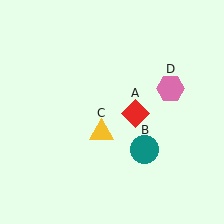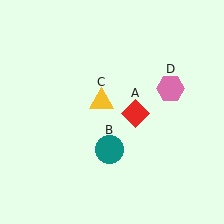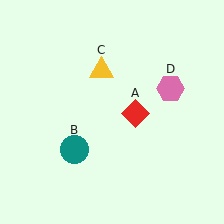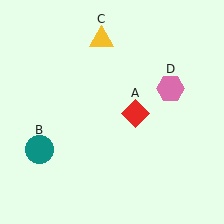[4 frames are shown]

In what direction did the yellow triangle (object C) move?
The yellow triangle (object C) moved up.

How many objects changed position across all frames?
2 objects changed position: teal circle (object B), yellow triangle (object C).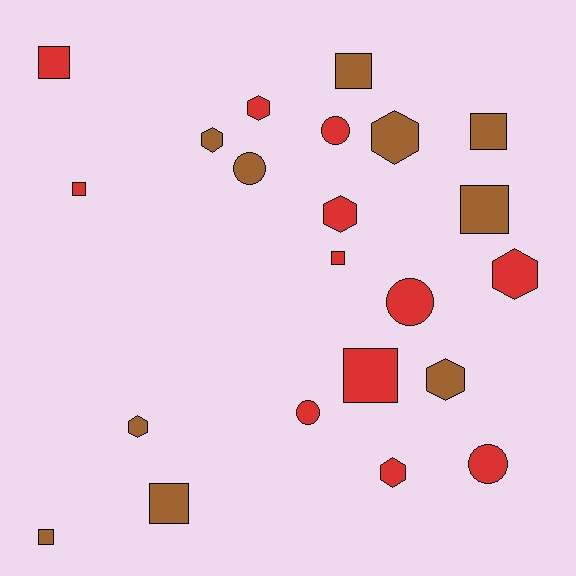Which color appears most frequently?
Red, with 12 objects.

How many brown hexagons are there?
There are 4 brown hexagons.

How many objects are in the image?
There are 22 objects.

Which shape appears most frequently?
Square, with 9 objects.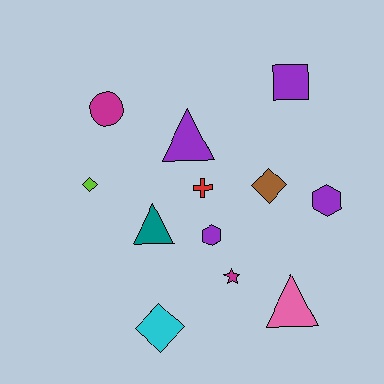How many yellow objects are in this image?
There are no yellow objects.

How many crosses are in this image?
There is 1 cross.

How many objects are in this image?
There are 12 objects.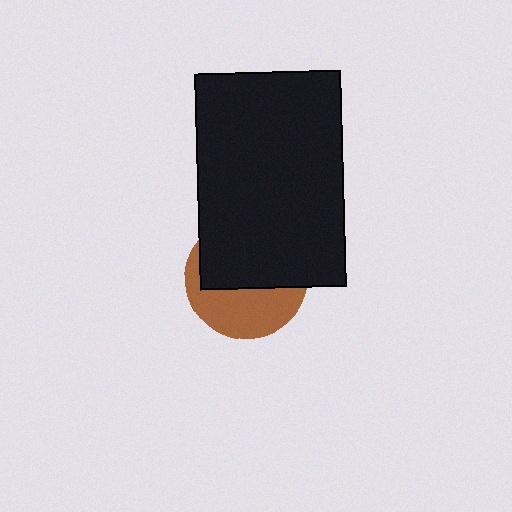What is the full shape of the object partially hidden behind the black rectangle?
The partially hidden object is a brown circle.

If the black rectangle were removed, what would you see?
You would see the complete brown circle.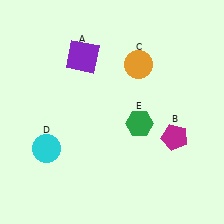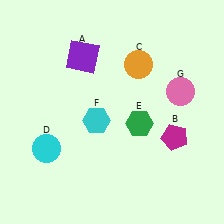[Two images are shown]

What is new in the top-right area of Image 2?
A pink circle (G) was added in the top-right area of Image 2.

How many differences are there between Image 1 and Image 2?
There are 2 differences between the two images.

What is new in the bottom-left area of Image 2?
A cyan hexagon (F) was added in the bottom-left area of Image 2.